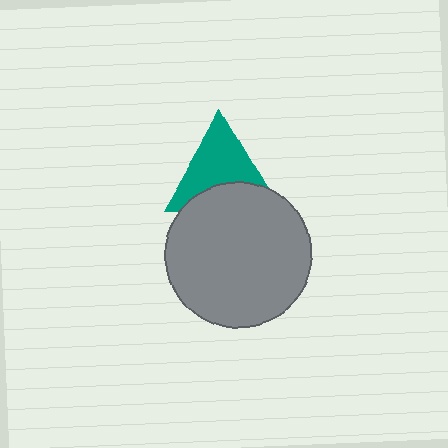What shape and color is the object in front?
The object in front is a gray circle.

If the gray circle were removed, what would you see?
You would see the complete teal triangle.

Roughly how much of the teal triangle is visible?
Most of it is visible (roughly 65%).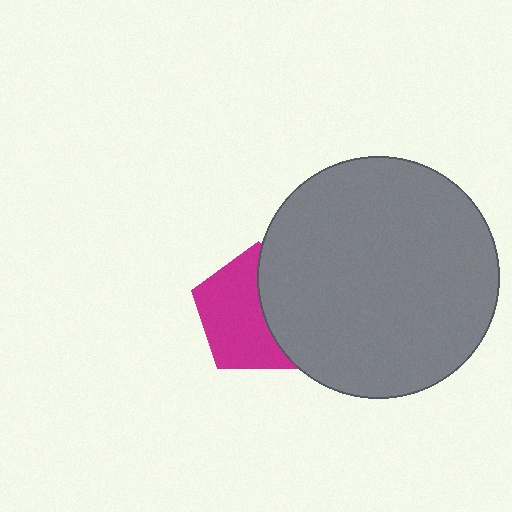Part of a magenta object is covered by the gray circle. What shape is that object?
It is a pentagon.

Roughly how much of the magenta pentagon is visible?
About half of it is visible (roughly 59%).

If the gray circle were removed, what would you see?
You would see the complete magenta pentagon.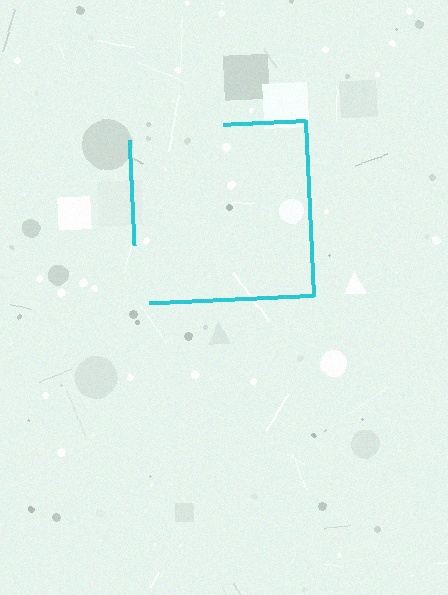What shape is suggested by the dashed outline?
The dashed outline suggests a square.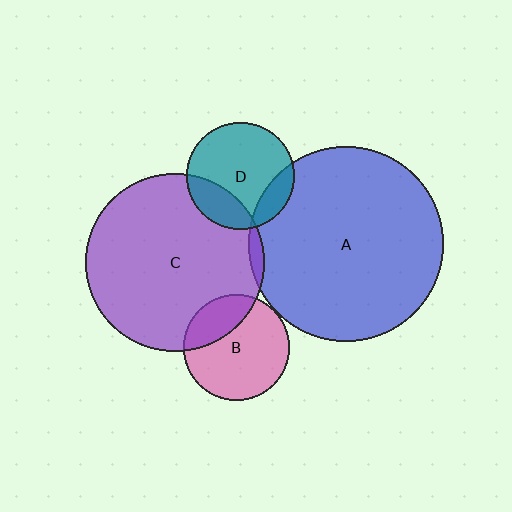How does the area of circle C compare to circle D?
Approximately 2.8 times.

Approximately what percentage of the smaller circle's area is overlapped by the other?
Approximately 25%.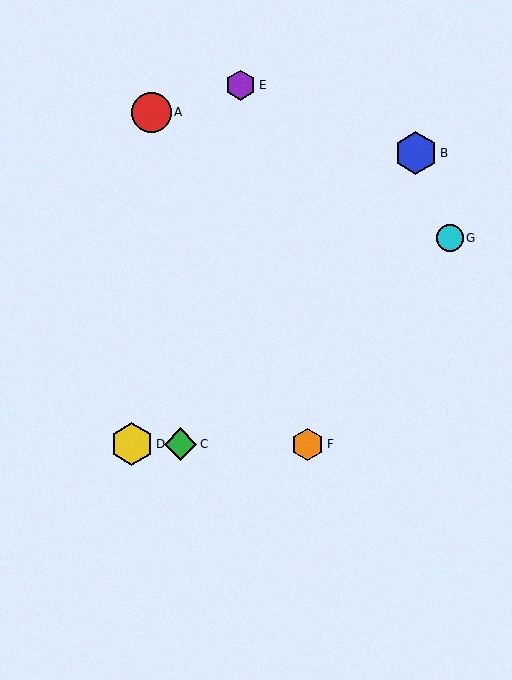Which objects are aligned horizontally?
Objects C, D, F are aligned horizontally.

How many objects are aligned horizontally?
3 objects (C, D, F) are aligned horizontally.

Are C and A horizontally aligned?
No, C is at y≈444 and A is at y≈112.